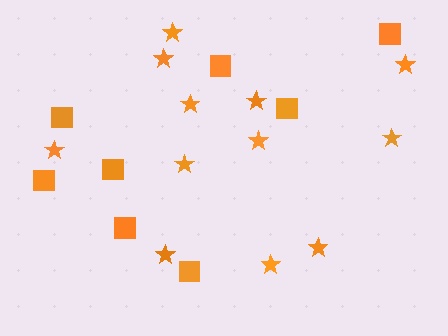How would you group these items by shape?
There are 2 groups: one group of squares (8) and one group of stars (12).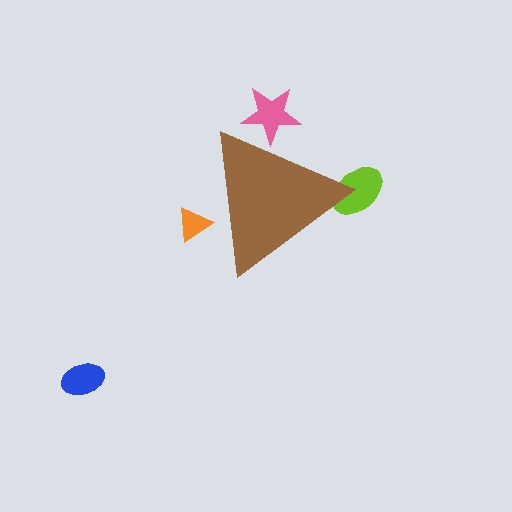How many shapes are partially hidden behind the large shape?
3 shapes are partially hidden.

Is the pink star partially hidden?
Yes, the pink star is partially hidden behind the brown triangle.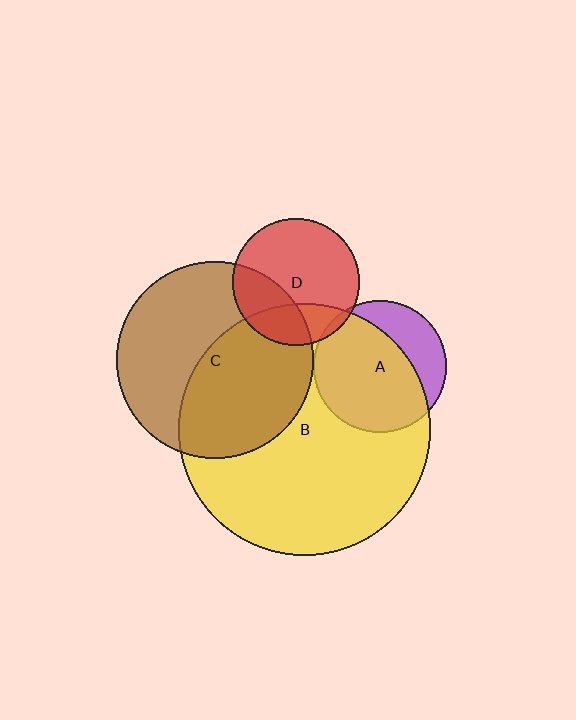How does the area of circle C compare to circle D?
Approximately 2.4 times.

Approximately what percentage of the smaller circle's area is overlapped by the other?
Approximately 5%.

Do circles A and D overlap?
Yes.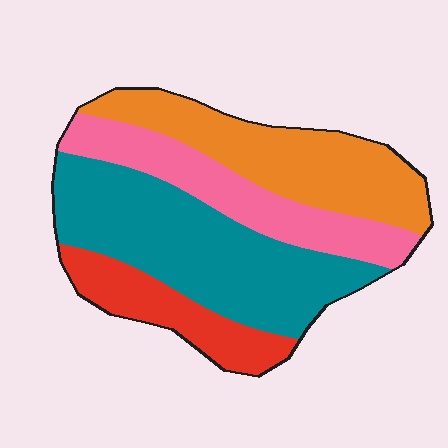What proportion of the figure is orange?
Orange takes up between a sixth and a third of the figure.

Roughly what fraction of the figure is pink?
Pink covers 21% of the figure.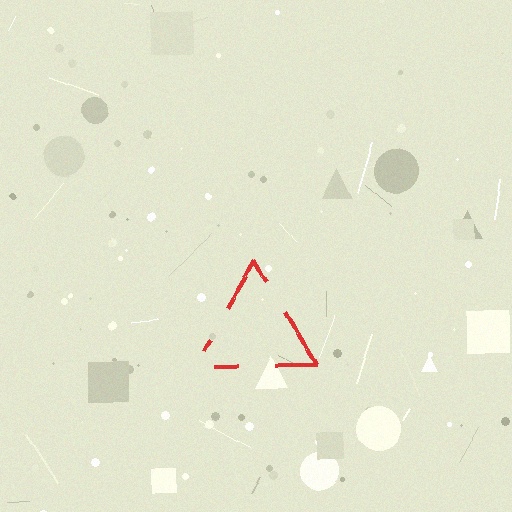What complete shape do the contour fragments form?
The contour fragments form a triangle.